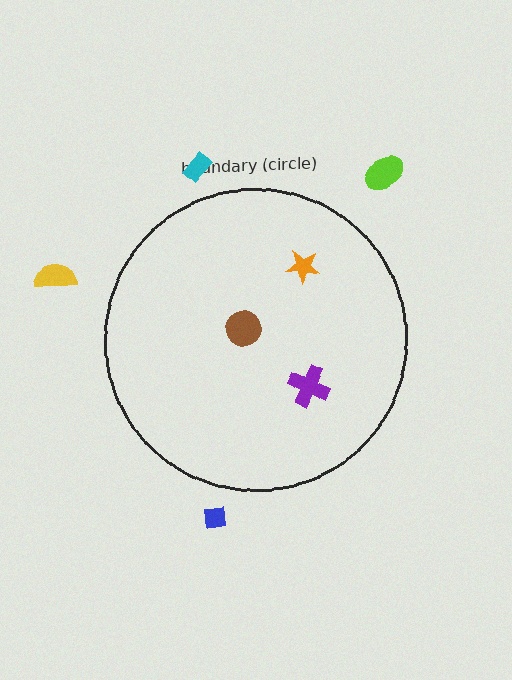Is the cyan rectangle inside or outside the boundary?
Outside.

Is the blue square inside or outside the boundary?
Outside.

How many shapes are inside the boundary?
3 inside, 4 outside.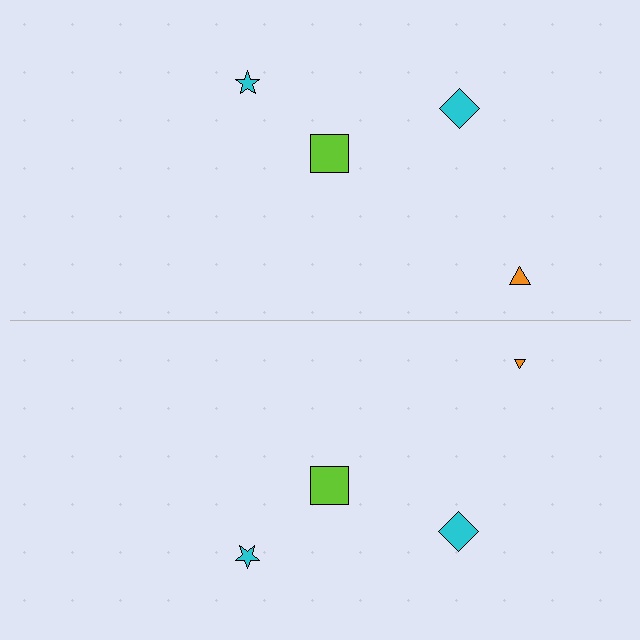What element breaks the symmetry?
The orange triangle on the bottom side has a different size than its mirror counterpart.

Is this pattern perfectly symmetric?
No, the pattern is not perfectly symmetric. The orange triangle on the bottom side has a different size than its mirror counterpart.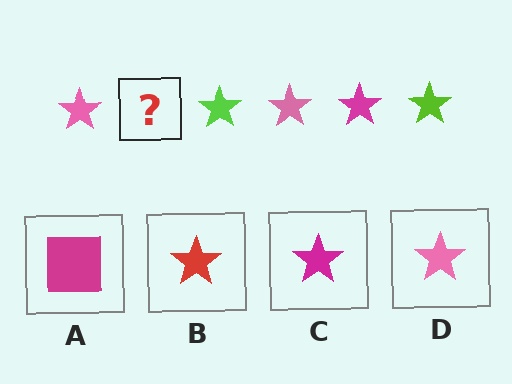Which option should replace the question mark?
Option C.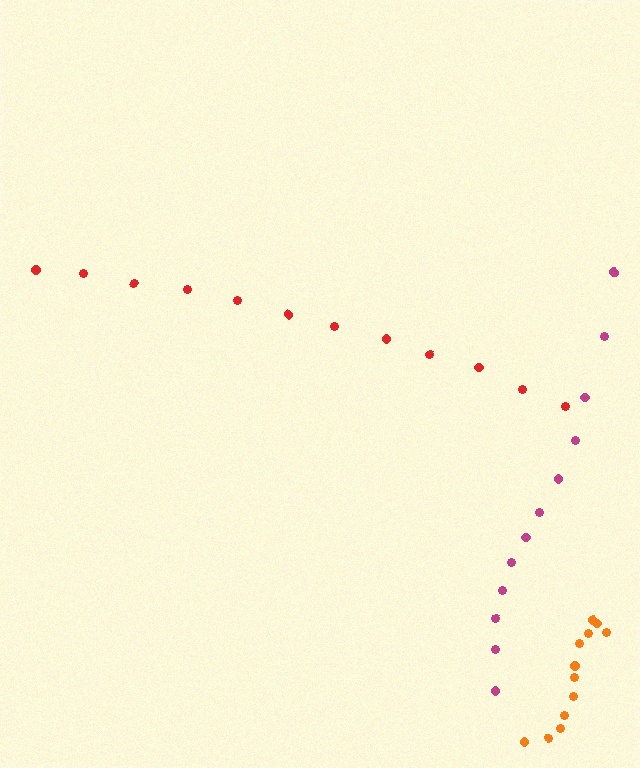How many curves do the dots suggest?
There are 3 distinct paths.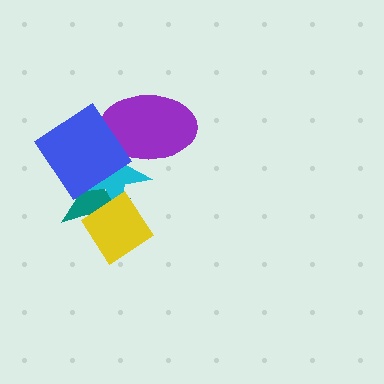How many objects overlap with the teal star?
3 objects overlap with the teal star.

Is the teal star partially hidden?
Yes, it is partially covered by another shape.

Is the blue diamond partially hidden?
No, no other shape covers it.